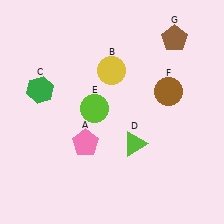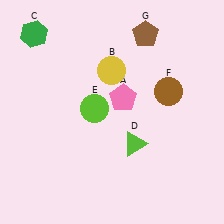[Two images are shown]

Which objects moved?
The objects that moved are: the pink pentagon (A), the green hexagon (C), the brown pentagon (G).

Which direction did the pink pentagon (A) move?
The pink pentagon (A) moved up.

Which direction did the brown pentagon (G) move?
The brown pentagon (G) moved left.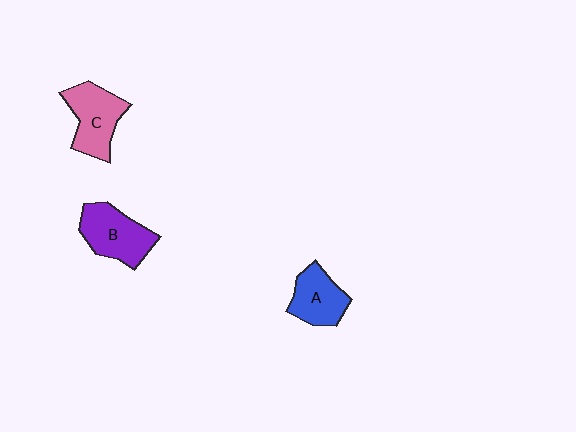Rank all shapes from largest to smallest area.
From largest to smallest: B (purple), C (pink), A (blue).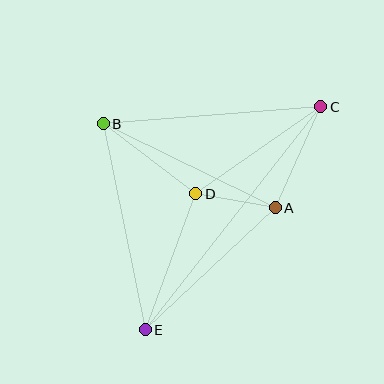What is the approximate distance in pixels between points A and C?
The distance between A and C is approximately 111 pixels.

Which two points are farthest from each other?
Points C and E are farthest from each other.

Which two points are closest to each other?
Points A and D are closest to each other.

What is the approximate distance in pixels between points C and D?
The distance between C and D is approximately 152 pixels.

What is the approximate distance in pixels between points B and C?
The distance between B and C is approximately 218 pixels.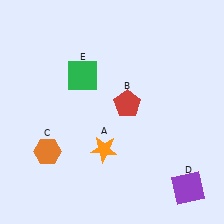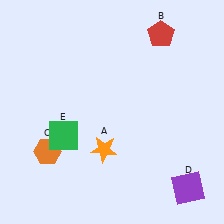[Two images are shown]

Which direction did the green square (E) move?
The green square (E) moved down.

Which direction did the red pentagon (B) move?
The red pentagon (B) moved up.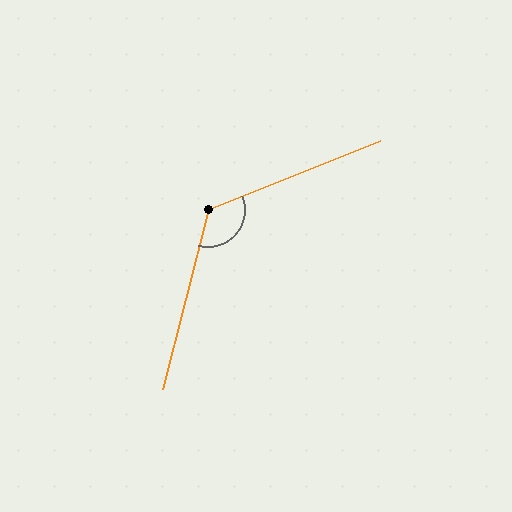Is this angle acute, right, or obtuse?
It is obtuse.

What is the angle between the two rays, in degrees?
Approximately 126 degrees.